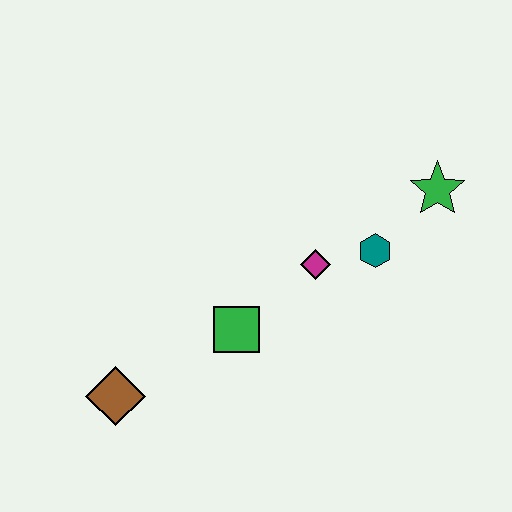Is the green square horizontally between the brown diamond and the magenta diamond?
Yes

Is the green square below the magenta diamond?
Yes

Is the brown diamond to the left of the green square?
Yes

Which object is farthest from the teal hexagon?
The brown diamond is farthest from the teal hexagon.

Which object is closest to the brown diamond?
The green square is closest to the brown diamond.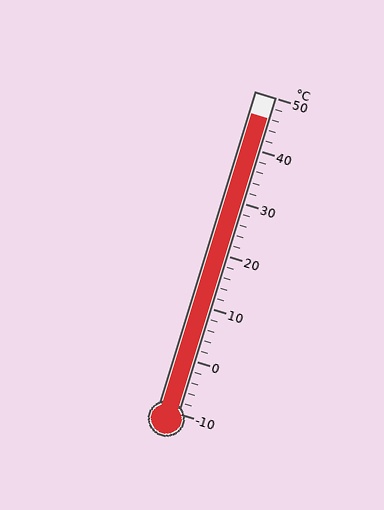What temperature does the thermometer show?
The thermometer shows approximately 46°C.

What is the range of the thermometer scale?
The thermometer scale ranges from -10°C to 50°C.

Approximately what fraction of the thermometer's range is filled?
The thermometer is filled to approximately 95% of its range.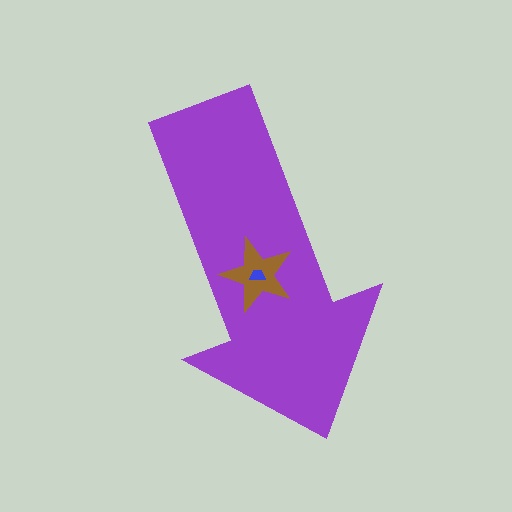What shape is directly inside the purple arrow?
The brown star.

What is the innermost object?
The blue trapezoid.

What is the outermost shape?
The purple arrow.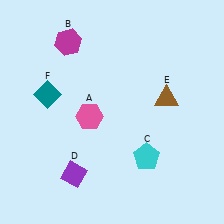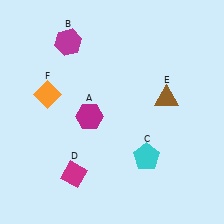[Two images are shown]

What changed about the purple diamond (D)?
In Image 1, D is purple. In Image 2, it changed to magenta.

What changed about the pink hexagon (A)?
In Image 1, A is pink. In Image 2, it changed to magenta.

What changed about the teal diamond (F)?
In Image 1, F is teal. In Image 2, it changed to orange.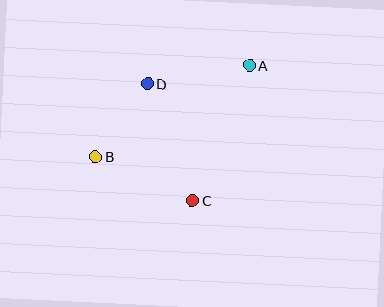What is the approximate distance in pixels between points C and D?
The distance between C and D is approximately 125 pixels.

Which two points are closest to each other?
Points B and D are closest to each other.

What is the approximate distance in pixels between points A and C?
The distance between A and C is approximately 146 pixels.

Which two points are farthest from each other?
Points A and B are farthest from each other.